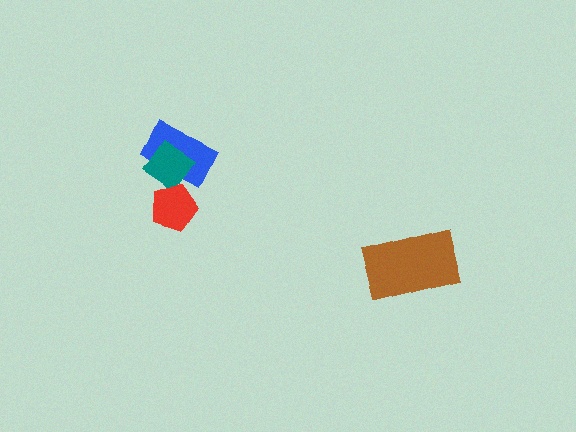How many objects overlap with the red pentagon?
1 object overlaps with the red pentagon.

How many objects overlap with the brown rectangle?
0 objects overlap with the brown rectangle.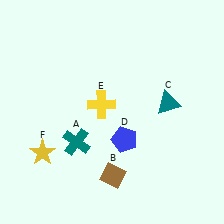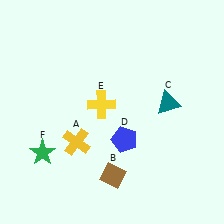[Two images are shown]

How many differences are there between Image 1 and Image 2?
There are 2 differences between the two images.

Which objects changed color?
A changed from teal to yellow. F changed from yellow to green.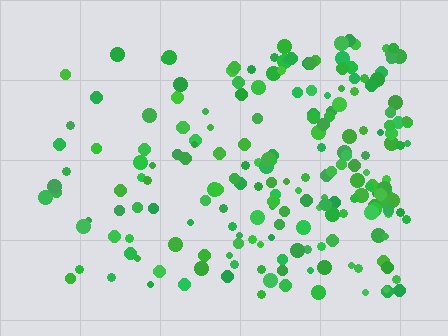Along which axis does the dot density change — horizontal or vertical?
Horizontal.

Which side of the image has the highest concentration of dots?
The right.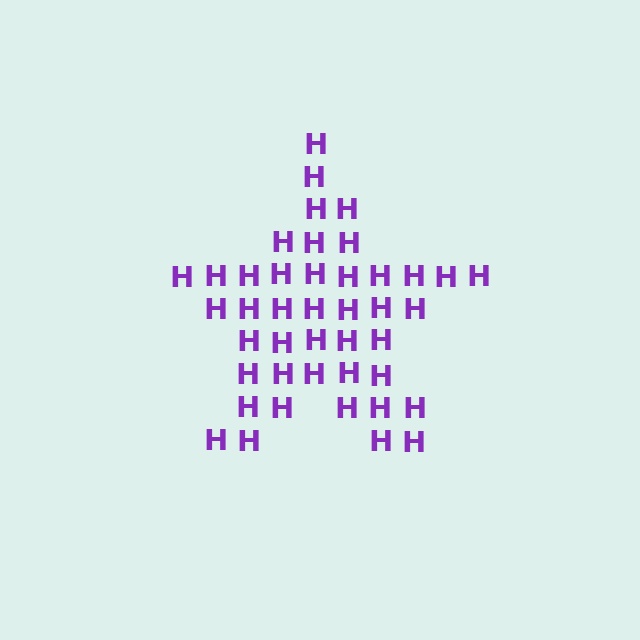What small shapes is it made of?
It is made of small letter H's.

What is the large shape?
The large shape is a star.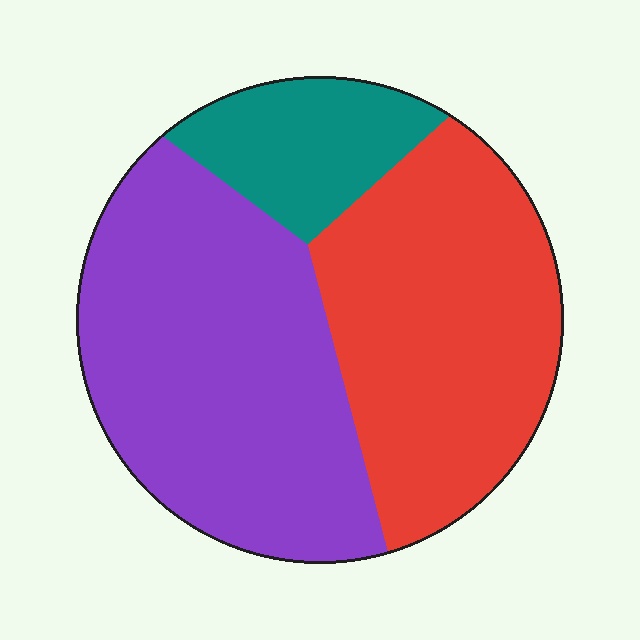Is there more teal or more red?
Red.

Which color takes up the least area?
Teal, at roughly 15%.